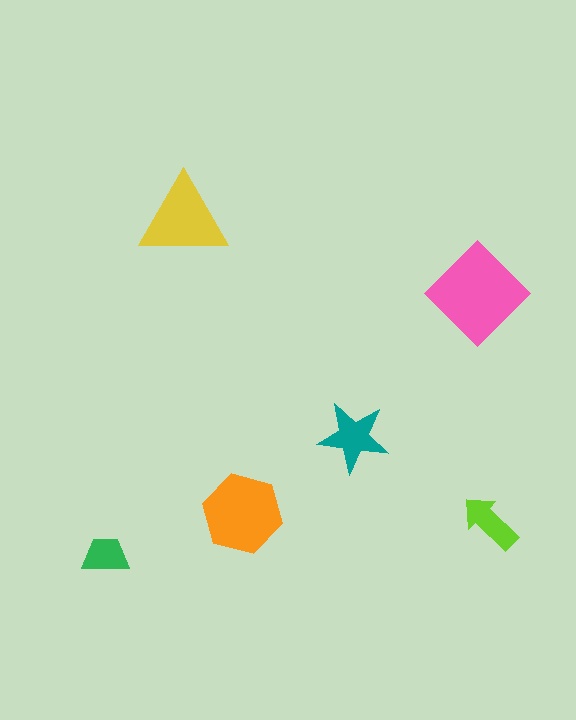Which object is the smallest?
The green trapezoid.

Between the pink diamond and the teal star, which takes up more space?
The pink diamond.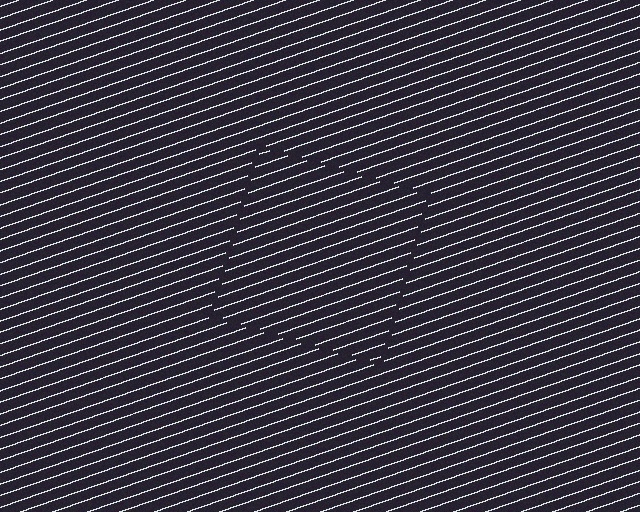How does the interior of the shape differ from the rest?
The interior of the shape contains the same grating, shifted by half a period — the contour is defined by the phase discontinuity where line-ends from the inner and outer gratings abut.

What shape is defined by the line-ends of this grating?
An illusory square. The interior of the shape contains the same grating, shifted by half a period — the contour is defined by the phase discontinuity where line-ends from the inner and outer gratings abut.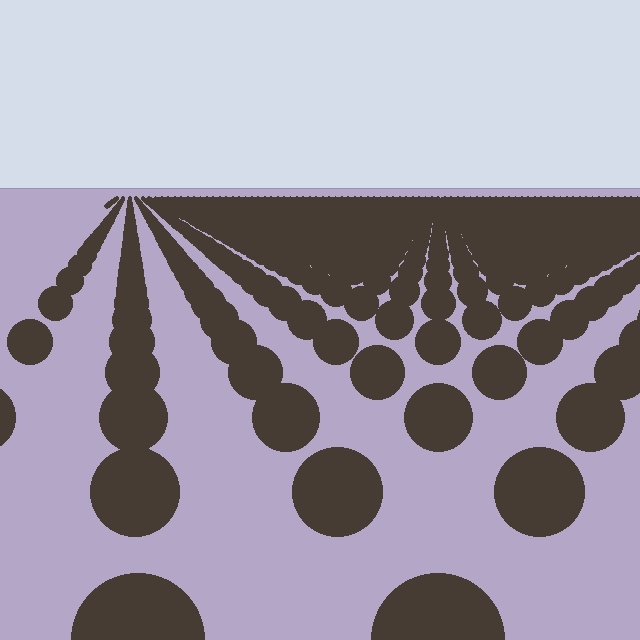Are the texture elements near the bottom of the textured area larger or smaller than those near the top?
Larger. Near the bottom, elements are closer to the viewer and appear at a bigger on-screen size.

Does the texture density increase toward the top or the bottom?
Density increases toward the top.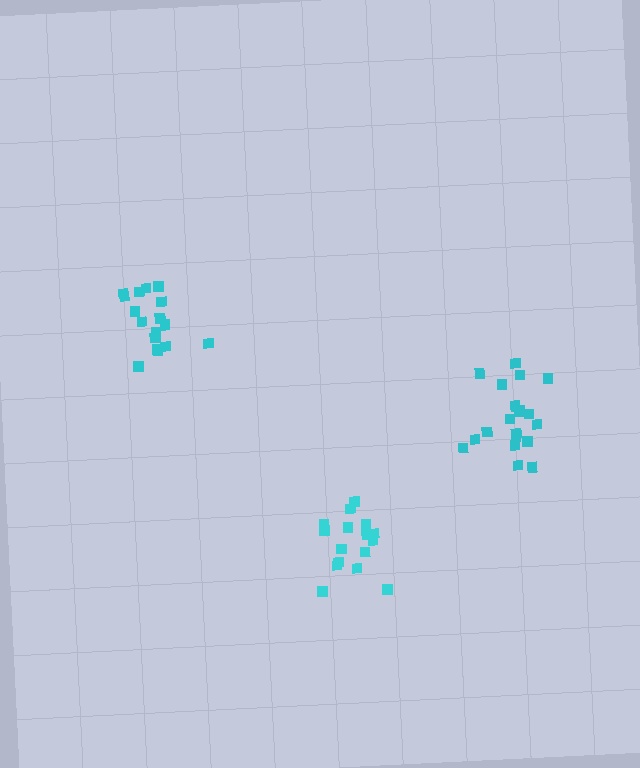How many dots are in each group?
Group 1: 16 dots, Group 2: 20 dots, Group 3: 17 dots (53 total).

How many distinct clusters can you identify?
There are 3 distinct clusters.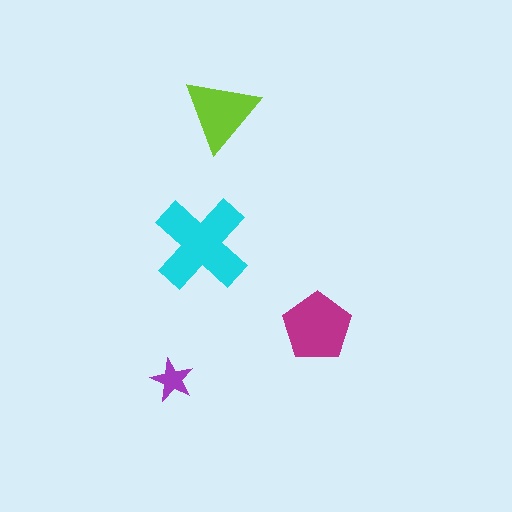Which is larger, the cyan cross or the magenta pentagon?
The cyan cross.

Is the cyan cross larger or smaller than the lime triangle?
Larger.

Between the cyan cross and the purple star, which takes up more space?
The cyan cross.